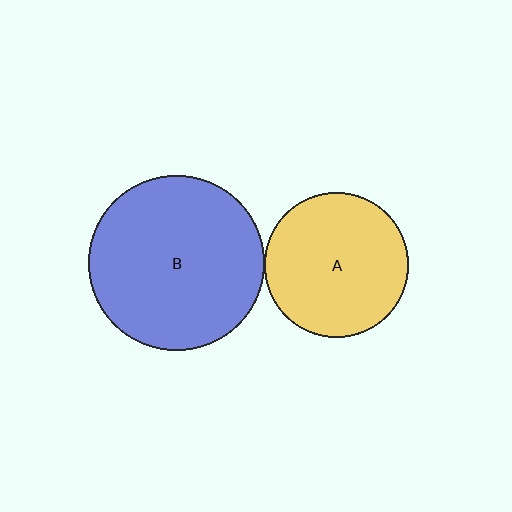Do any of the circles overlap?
No, none of the circles overlap.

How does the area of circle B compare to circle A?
Approximately 1.5 times.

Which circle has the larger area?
Circle B (blue).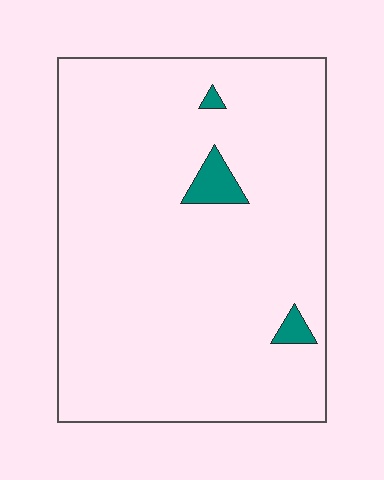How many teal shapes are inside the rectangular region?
3.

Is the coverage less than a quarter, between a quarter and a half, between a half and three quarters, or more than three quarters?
Less than a quarter.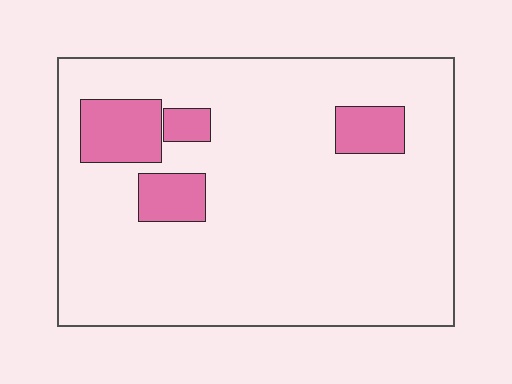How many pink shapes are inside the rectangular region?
4.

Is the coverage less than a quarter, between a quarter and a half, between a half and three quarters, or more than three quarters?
Less than a quarter.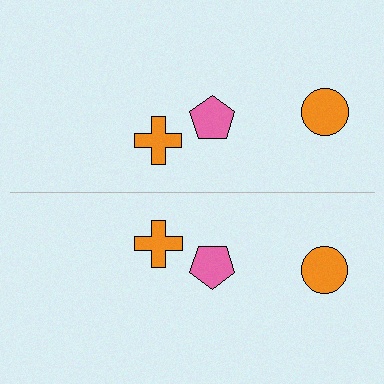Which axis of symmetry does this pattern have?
The pattern has a horizontal axis of symmetry running through the center of the image.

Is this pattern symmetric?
Yes, this pattern has bilateral (reflection) symmetry.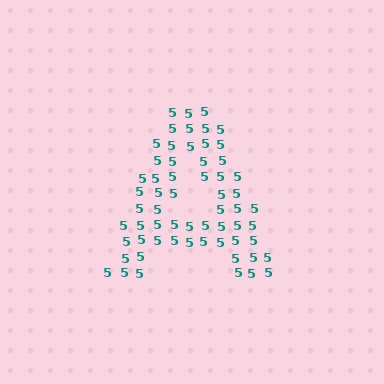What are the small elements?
The small elements are digit 5's.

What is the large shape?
The large shape is the letter A.